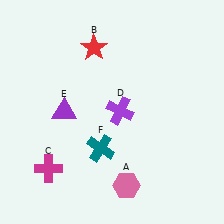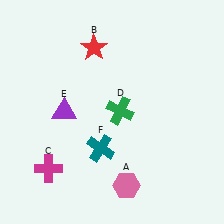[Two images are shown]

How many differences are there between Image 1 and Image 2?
There is 1 difference between the two images.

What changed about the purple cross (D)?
In Image 1, D is purple. In Image 2, it changed to green.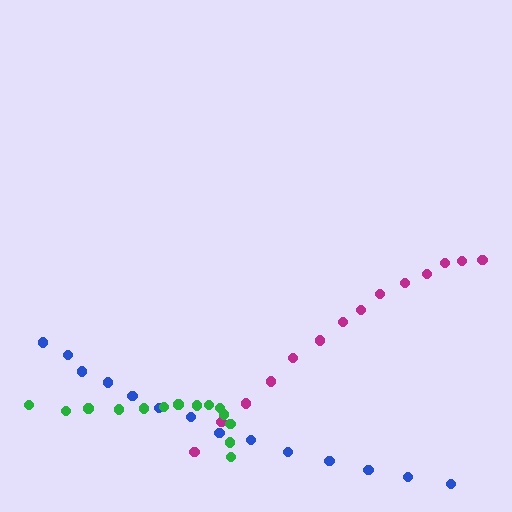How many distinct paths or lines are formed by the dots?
There are 3 distinct paths.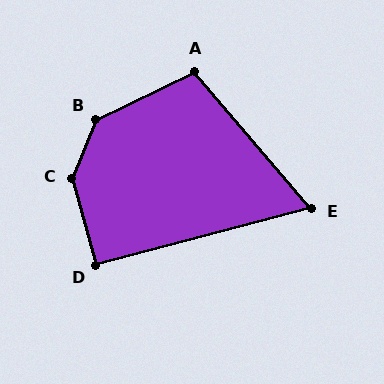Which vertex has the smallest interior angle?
E, at approximately 64 degrees.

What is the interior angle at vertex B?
Approximately 138 degrees (obtuse).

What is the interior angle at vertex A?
Approximately 104 degrees (obtuse).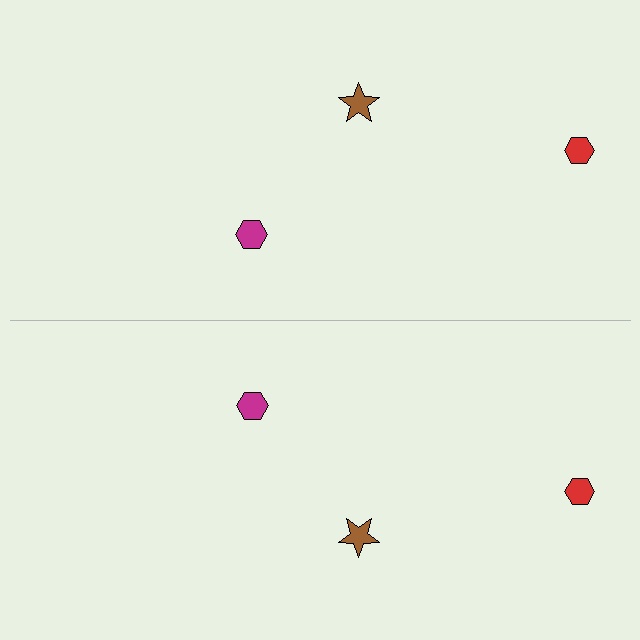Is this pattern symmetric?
Yes, this pattern has bilateral (reflection) symmetry.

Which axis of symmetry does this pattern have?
The pattern has a horizontal axis of symmetry running through the center of the image.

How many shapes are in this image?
There are 6 shapes in this image.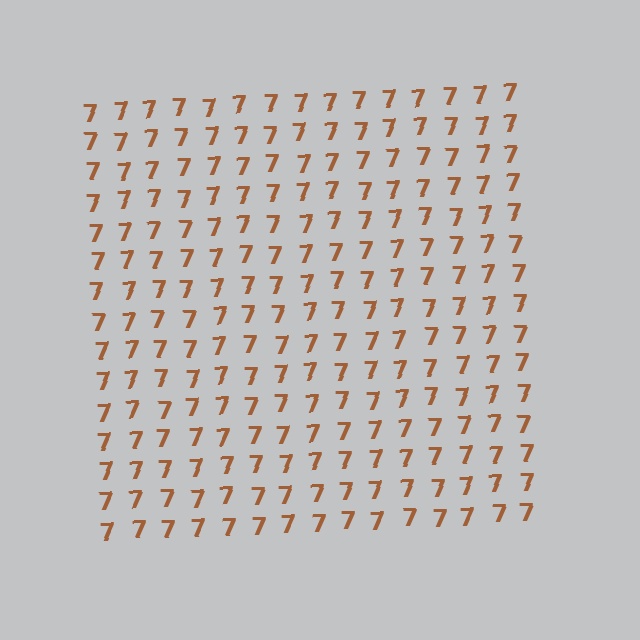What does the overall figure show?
The overall figure shows a square.